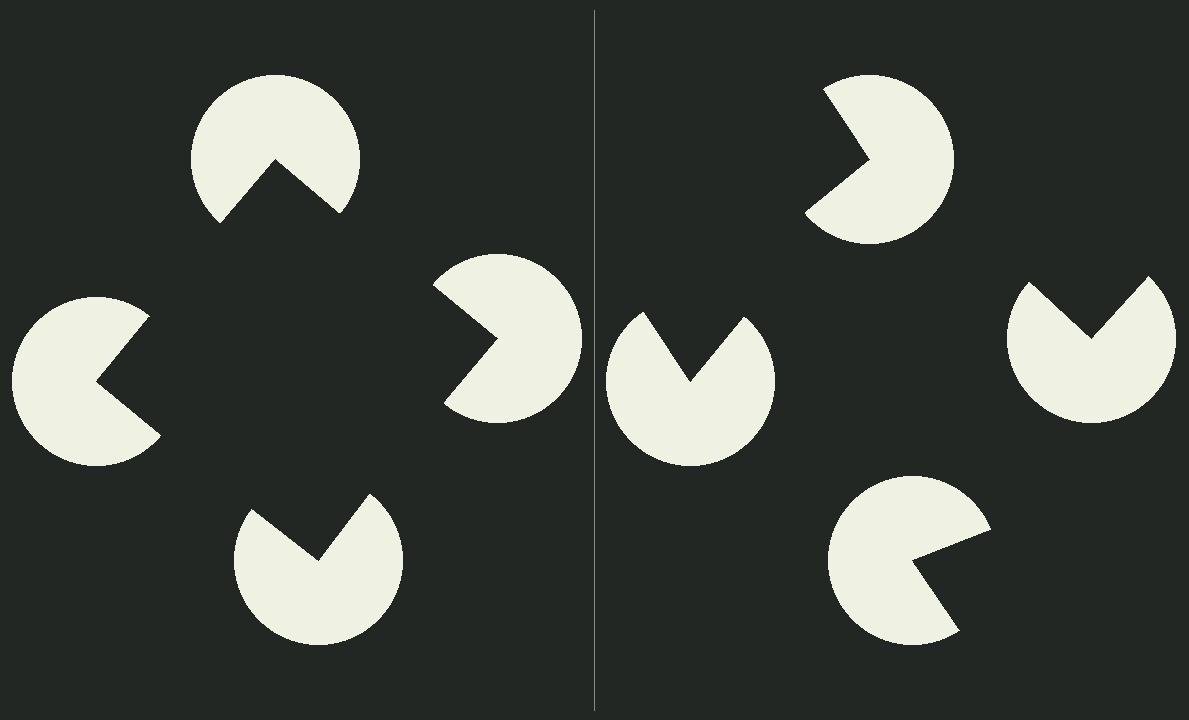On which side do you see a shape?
An illusory square appears on the left side. On the right side the wedge cuts are rotated, so no coherent shape forms.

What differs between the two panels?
The pac-man discs are positioned identically on both sides; only the wedge orientations differ. On the left they align to a square; on the right they are misaligned.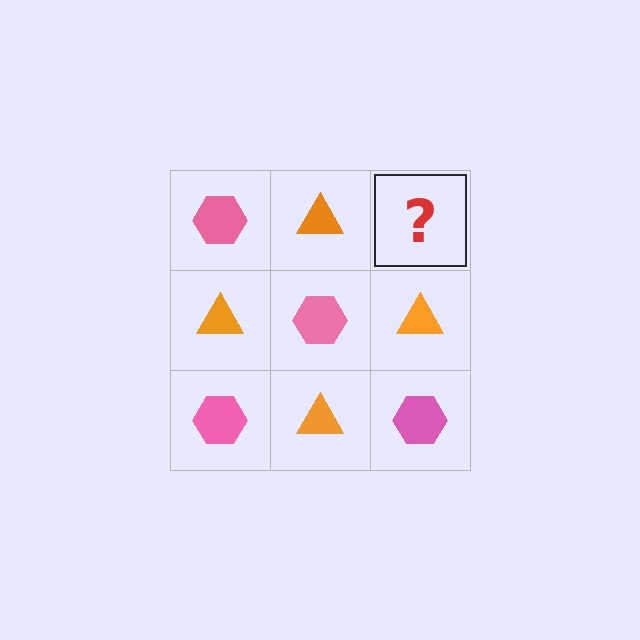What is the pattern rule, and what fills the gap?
The rule is that it alternates pink hexagon and orange triangle in a checkerboard pattern. The gap should be filled with a pink hexagon.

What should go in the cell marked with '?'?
The missing cell should contain a pink hexagon.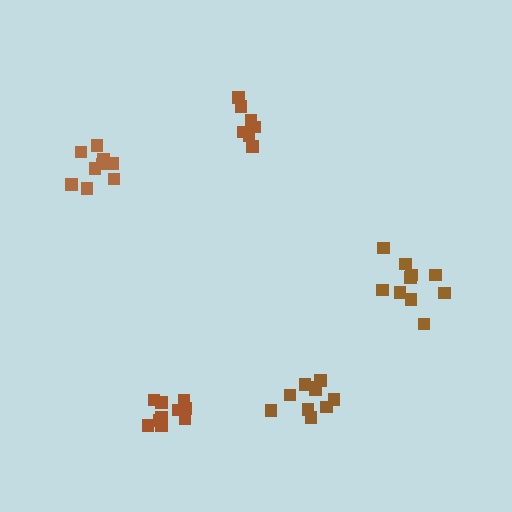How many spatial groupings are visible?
There are 5 spatial groupings.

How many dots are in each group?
Group 1: 11 dots, Group 2: 10 dots, Group 3: 7 dots, Group 4: 9 dots, Group 5: 10 dots (47 total).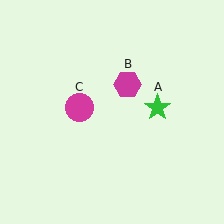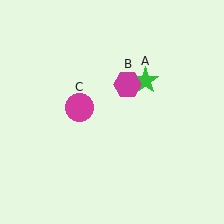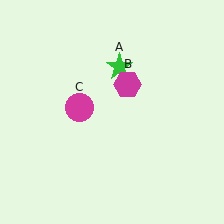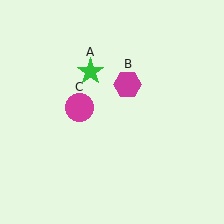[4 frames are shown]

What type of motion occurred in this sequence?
The green star (object A) rotated counterclockwise around the center of the scene.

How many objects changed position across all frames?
1 object changed position: green star (object A).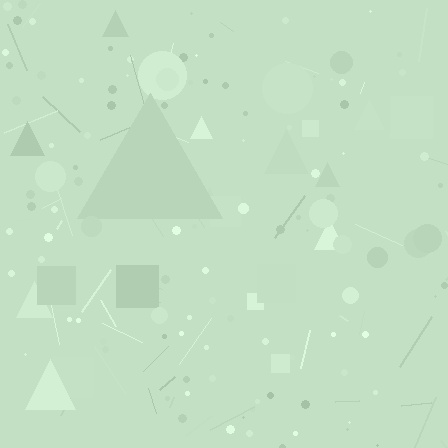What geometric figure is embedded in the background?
A triangle is embedded in the background.